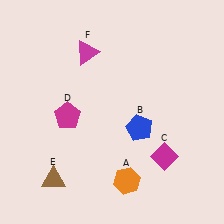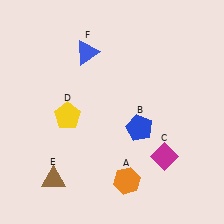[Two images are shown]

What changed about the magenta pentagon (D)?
In Image 1, D is magenta. In Image 2, it changed to yellow.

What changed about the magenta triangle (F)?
In Image 1, F is magenta. In Image 2, it changed to blue.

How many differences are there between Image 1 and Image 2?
There are 2 differences between the two images.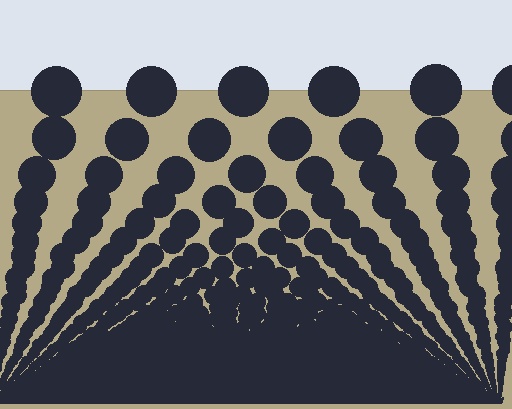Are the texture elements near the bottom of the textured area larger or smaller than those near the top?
Smaller. The gradient is inverted — elements near the bottom are smaller and denser.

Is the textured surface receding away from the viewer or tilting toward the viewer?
The surface appears to tilt toward the viewer. Texture elements get larger and sparser toward the top.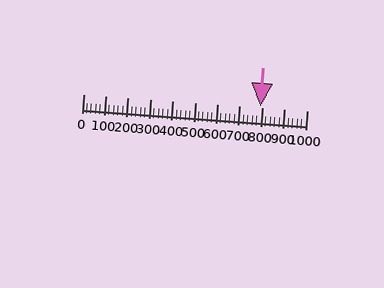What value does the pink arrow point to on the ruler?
The pink arrow points to approximately 795.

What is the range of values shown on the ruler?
The ruler shows values from 0 to 1000.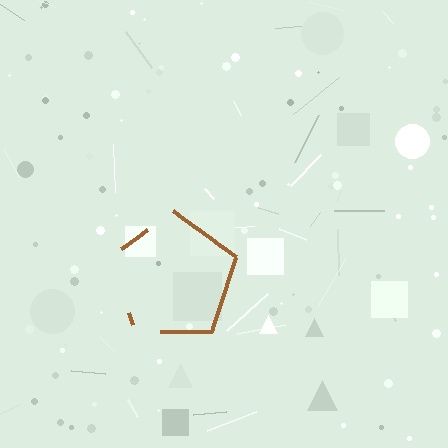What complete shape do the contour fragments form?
The contour fragments form a pentagon.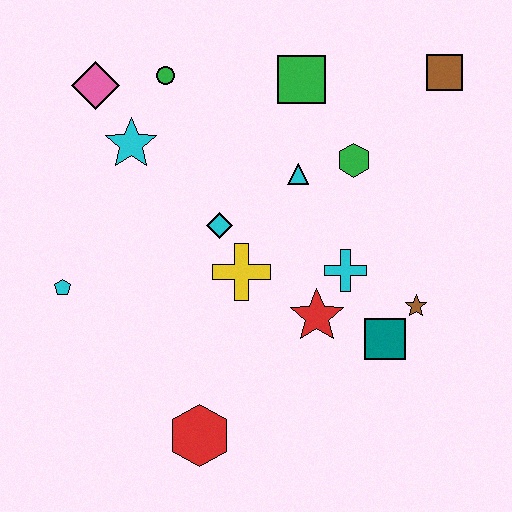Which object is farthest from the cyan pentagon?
The brown square is farthest from the cyan pentagon.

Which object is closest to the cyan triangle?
The green hexagon is closest to the cyan triangle.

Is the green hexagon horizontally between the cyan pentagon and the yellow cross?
No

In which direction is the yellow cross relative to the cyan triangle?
The yellow cross is below the cyan triangle.